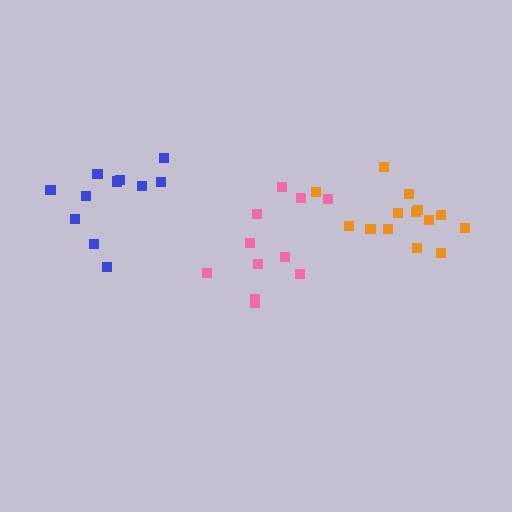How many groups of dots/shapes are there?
There are 3 groups.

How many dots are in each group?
Group 1: 11 dots, Group 2: 11 dots, Group 3: 14 dots (36 total).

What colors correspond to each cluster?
The clusters are colored: blue, pink, orange.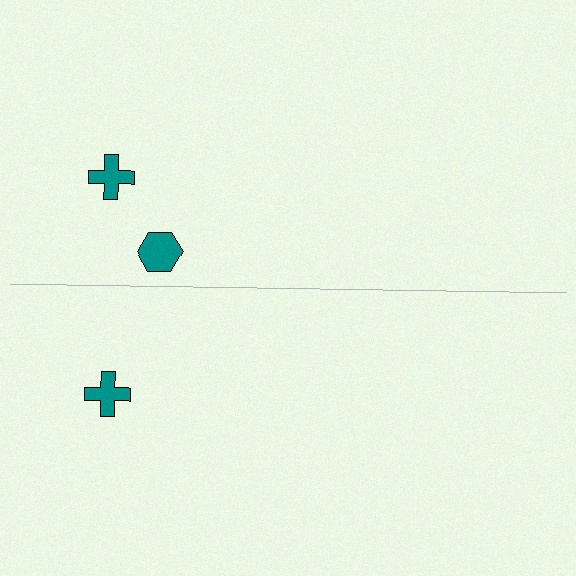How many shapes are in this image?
There are 3 shapes in this image.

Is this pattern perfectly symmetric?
No, the pattern is not perfectly symmetric. A teal hexagon is missing from the bottom side.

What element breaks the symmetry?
A teal hexagon is missing from the bottom side.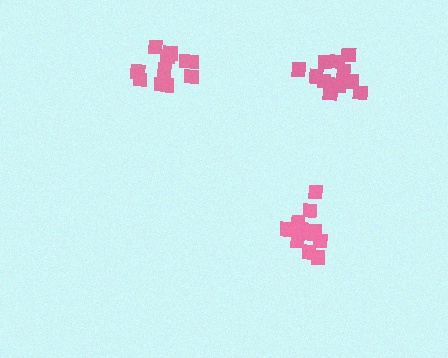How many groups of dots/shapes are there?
There are 3 groups.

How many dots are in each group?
Group 1: 12 dots, Group 2: 11 dots, Group 3: 11 dots (34 total).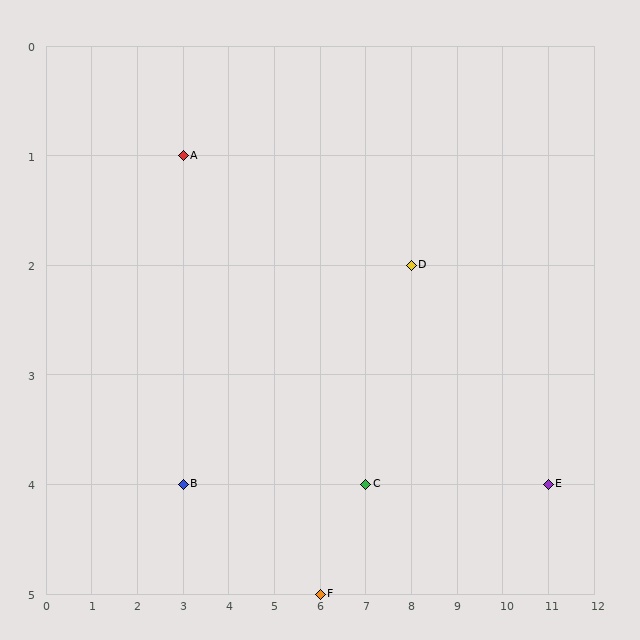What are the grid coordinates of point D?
Point D is at grid coordinates (8, 2).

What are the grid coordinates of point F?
Point F is at grid coordinates (6, 5).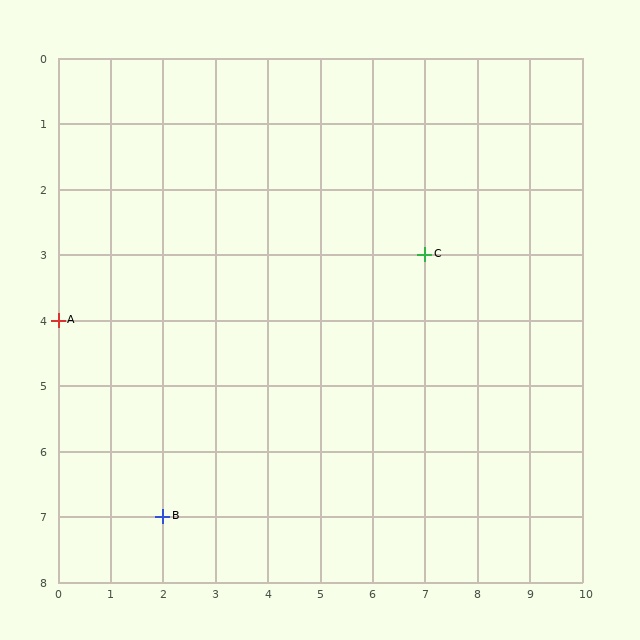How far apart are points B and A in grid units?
Points B and A are 2 columns and 3 rows apart (about 3.6 grid units diagonally).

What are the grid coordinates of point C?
Point C is at grid coordinates (7, 3).